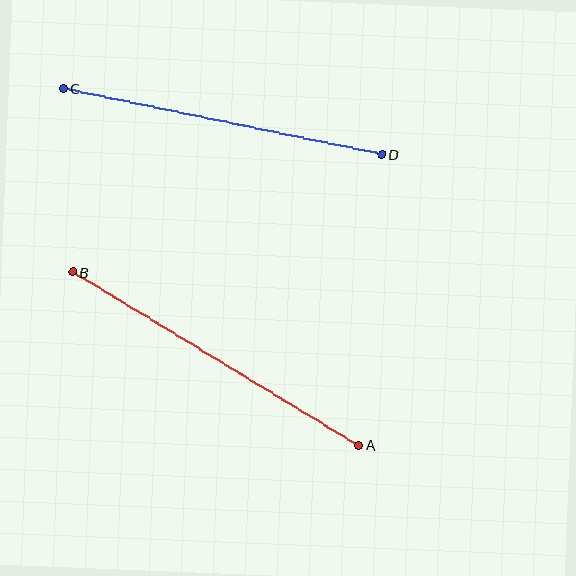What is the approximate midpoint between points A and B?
The midpoint is at approximately (215, 358) pixels.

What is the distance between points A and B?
The distance is approximately 334 pixels.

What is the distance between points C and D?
The distance is approximately 326 pixels.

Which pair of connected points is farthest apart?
Points A and B are farthest apart.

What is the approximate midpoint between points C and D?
The midpoint is at approximately (222, 122) pixels.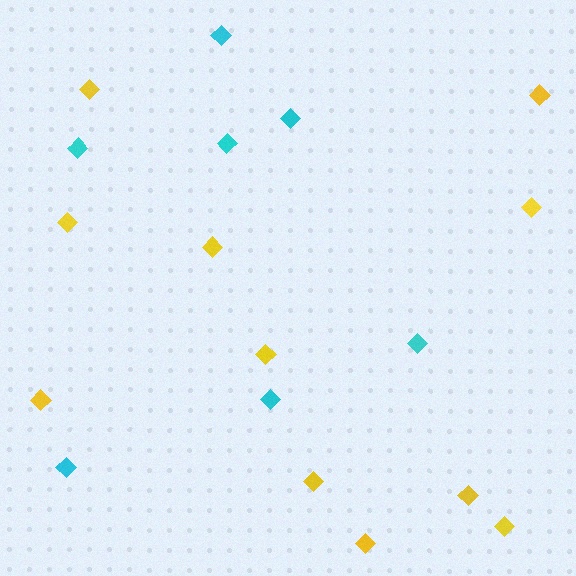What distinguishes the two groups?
There are 2 groups: one group of cyan diamonds (7) and one group of yellow diamonds (11).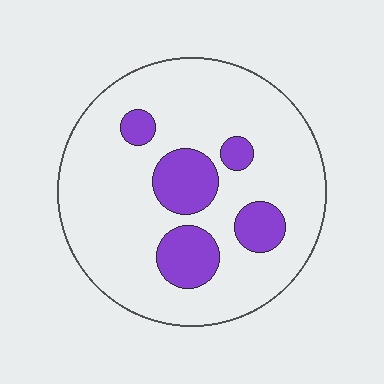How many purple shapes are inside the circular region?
5.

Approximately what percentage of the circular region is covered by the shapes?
Approximately 20%.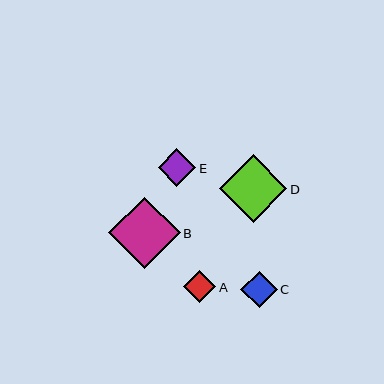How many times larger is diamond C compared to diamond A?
Diamond C is approximately 1.1 times the size of diamond A.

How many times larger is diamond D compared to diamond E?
Diamond D is approximately 1.8 times the size of diamond E.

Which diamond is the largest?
Diamond B is the largest with a size of approximately 72 pixels.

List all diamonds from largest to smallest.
From largest to smallest: B, D, E, C, A.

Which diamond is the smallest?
Diamond A is the smallest with a size of approximately 32 pixels.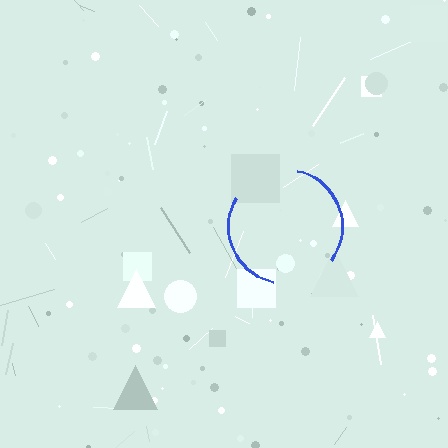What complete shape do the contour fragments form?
The contour fragments form a circle.